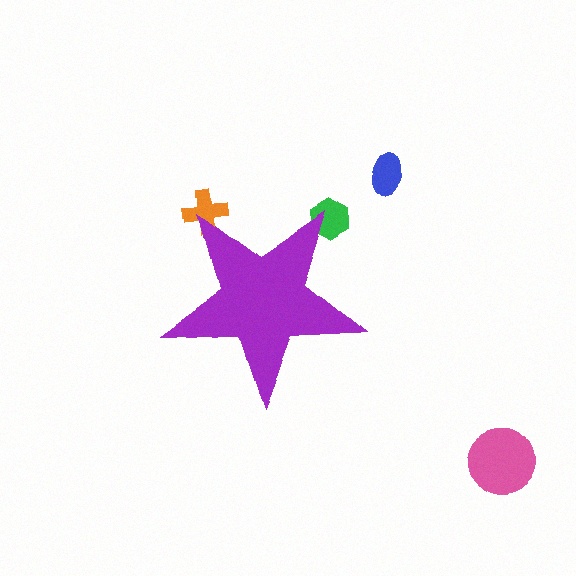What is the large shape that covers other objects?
A purple star.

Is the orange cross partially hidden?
Yes, the orange cross is partially hidden behind the purple star.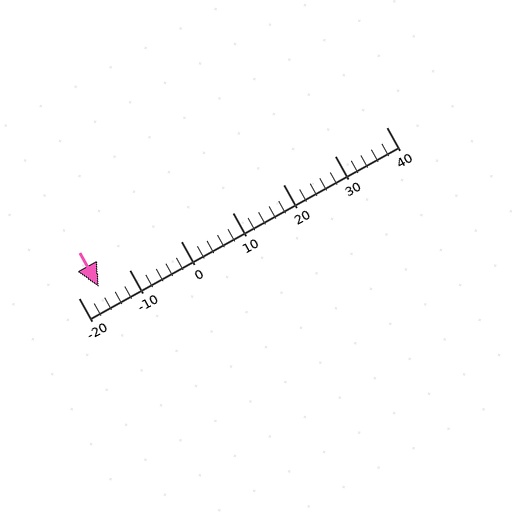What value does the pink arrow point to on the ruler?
The pink arrow points to approximately -16.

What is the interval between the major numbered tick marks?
The major tick marks are spaced 10 units apart.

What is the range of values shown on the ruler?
The ruler shows values from -20 to 40.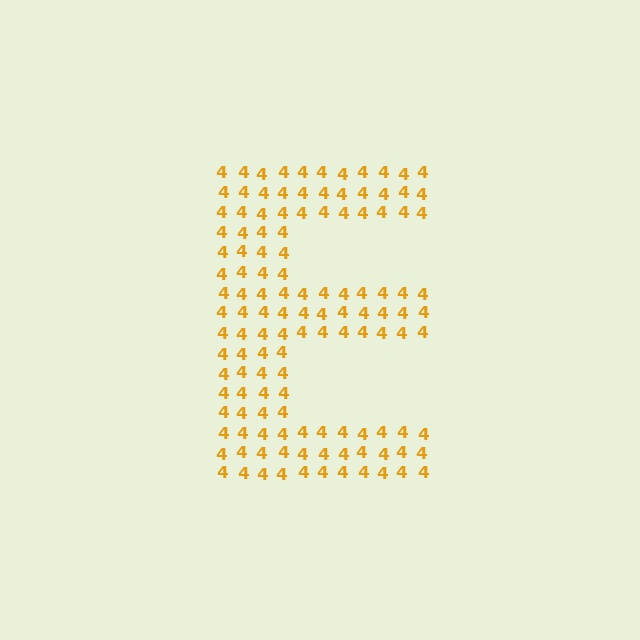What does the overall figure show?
The overall figure shows the letter E.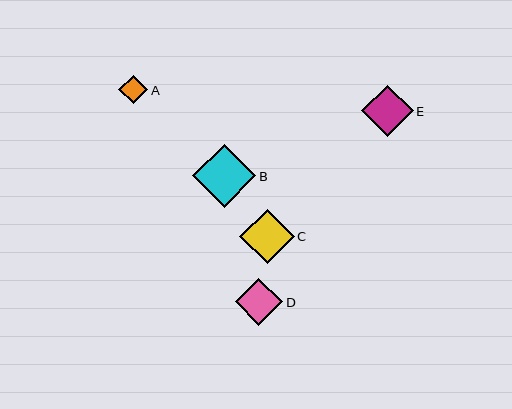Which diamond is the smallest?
Diamond A is the smallest with a size of approximately 29 pixels.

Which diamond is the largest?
Diamond B is the largest with a size of approximately 64 pixels.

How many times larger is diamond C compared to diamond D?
Diamond C is approximately 1.1 times the size of diamond D.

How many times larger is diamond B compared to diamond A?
Diamond B is approximately 2.2 times the size of diamond A.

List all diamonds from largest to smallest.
From largest to smallest: B, C, E, D, A.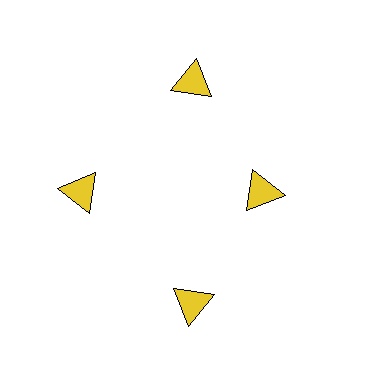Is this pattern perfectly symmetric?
No. The 4 yellow triangles are arranged in a ring, but one element near the 3 o'clock position is pulled inward toward the center, breaking the 4-fold rotational symmetry.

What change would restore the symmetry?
The symmetry would be restored by moving it outward, back onto the ring so that all 4 triangles sit at equal angles and equal distance from the center.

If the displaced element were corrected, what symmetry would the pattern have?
It would have 4-fold rotational symmetry — the pattern would map onto itself every 90 degrees.